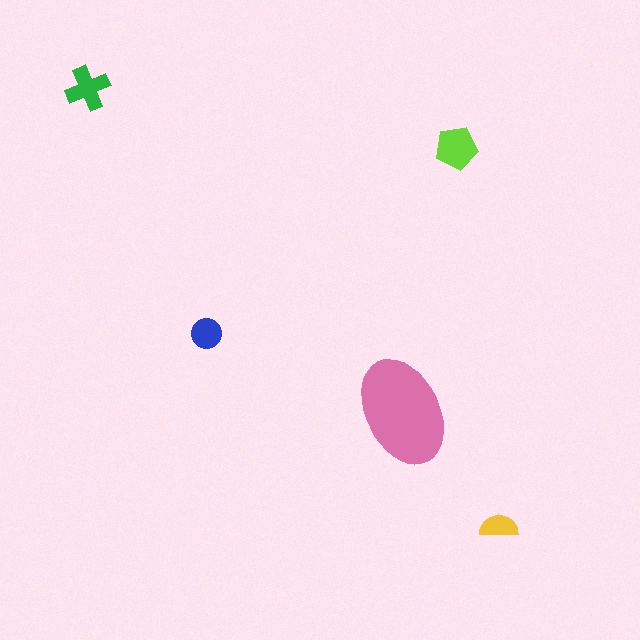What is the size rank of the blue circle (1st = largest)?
4th.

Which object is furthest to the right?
The yellow semicircle is rightmost.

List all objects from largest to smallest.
The pink ellipse, the lime pentagon, the green cross, the blue circle, the yellow semicircle.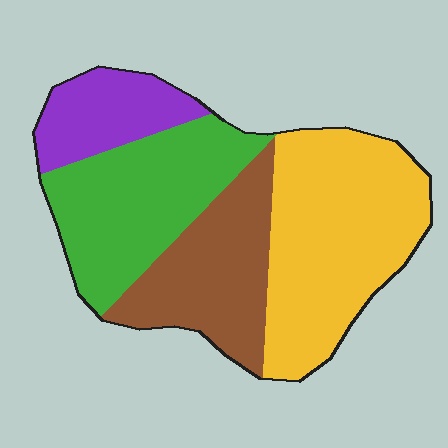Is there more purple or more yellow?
Yellow.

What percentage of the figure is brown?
Brown takes up about one quarter (1/4) of the figure.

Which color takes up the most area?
Yellow, at roughly 35%.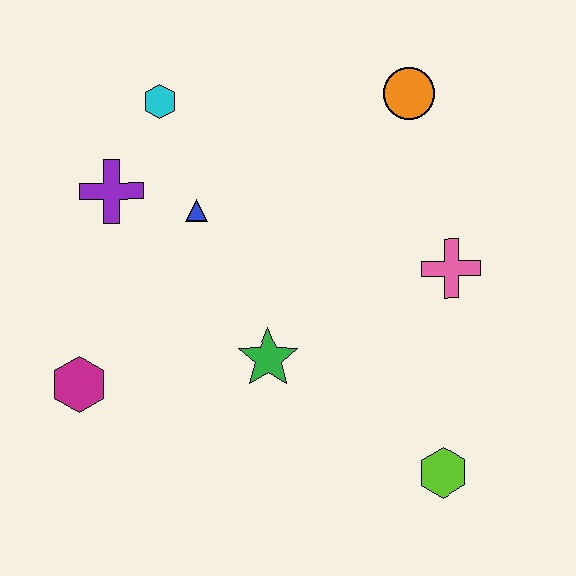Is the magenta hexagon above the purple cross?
No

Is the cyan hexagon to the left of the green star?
Yes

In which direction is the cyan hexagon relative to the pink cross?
The cyan hexagon is to the left of the pink cross.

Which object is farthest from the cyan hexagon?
The lime hexagon is farthest from the cyan hexagon.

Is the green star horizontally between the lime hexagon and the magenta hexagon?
Yes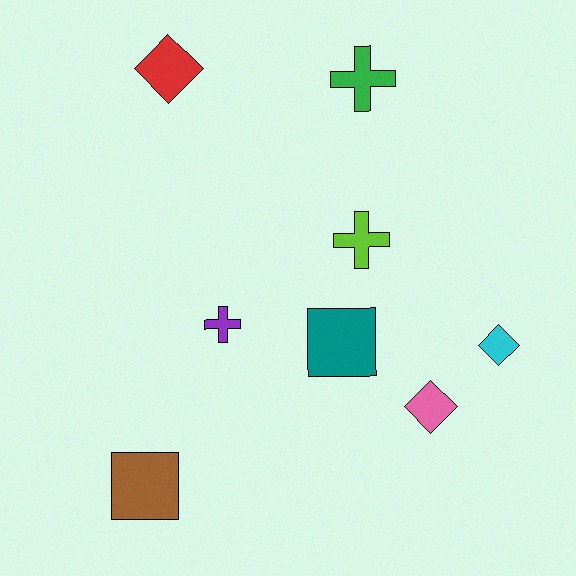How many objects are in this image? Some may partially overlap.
There are 8 objects.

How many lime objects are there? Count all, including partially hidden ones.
There is 1 lime object.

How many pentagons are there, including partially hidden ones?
There are no pentagons.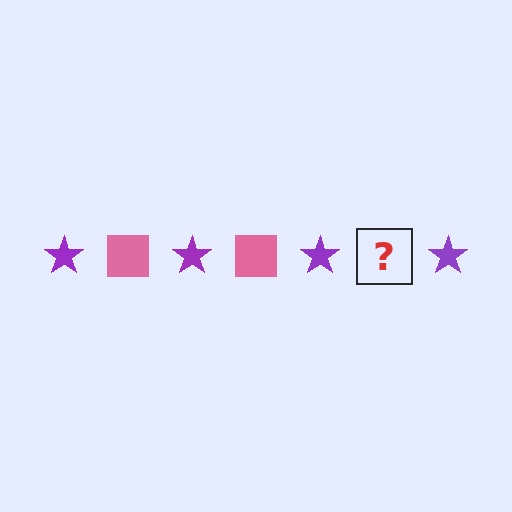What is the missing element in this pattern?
The missing element is a pink square.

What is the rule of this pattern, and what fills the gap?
The rule is that the pattern alternates between purple star and pink square. The gap should be filled with a pink square.